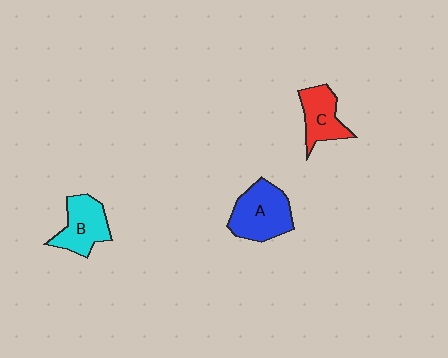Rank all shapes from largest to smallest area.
From largest to smallest: A (blue), B (cyan), C (red).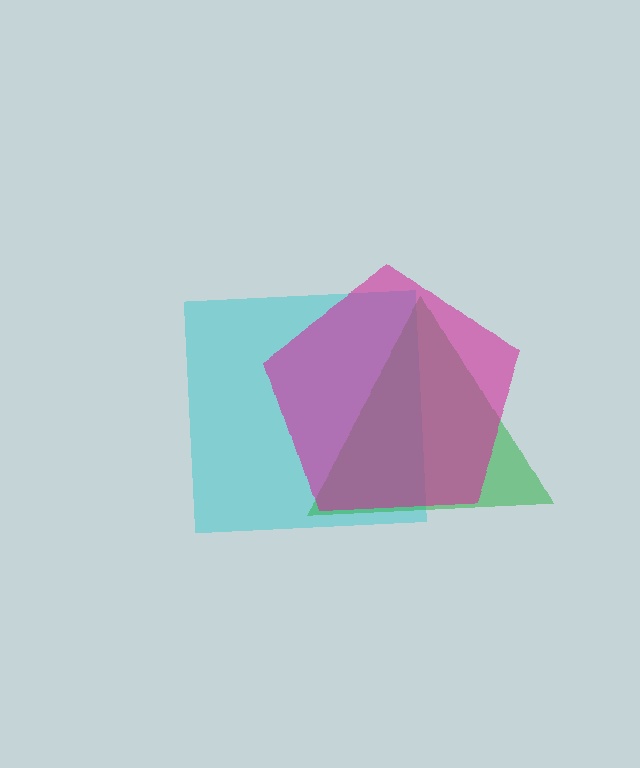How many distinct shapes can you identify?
There are 3 distinct shapes: a cyan square, a green triangle, a magenta pentagon.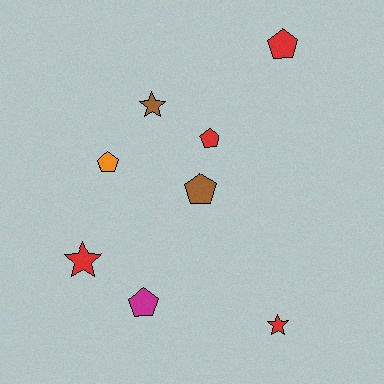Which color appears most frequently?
Red, with 4 objects.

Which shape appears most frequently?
Pentagon, with 5 objects.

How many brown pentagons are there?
There is 1 brown pentagon.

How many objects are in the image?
There are 8 objects.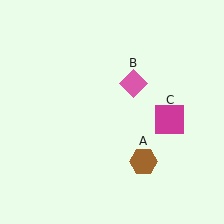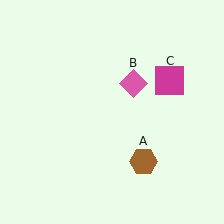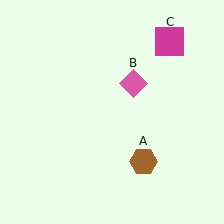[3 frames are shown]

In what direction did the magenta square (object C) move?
The magenta square (object C) moved up.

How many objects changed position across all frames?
1 object changed position: magenta square (object C).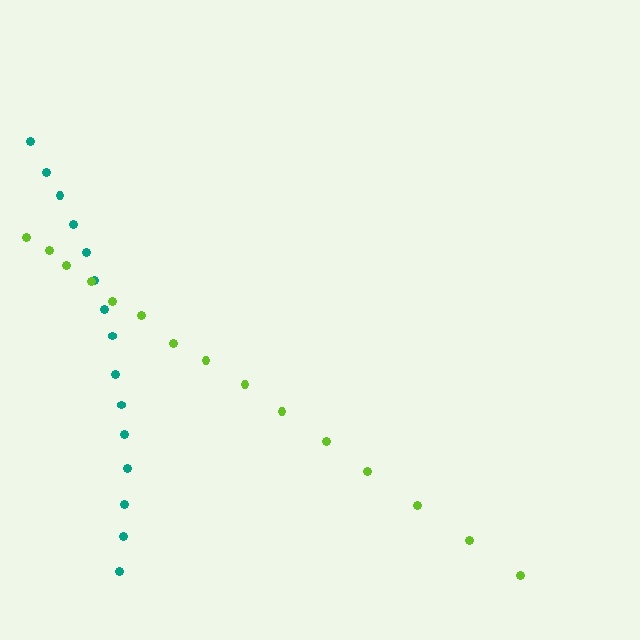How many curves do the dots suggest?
There are 2 distinct paths.